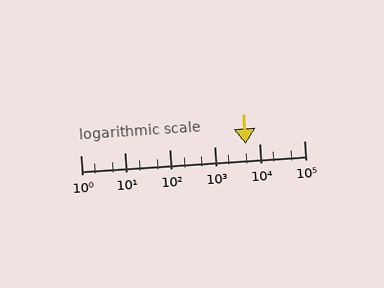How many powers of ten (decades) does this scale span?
The scale spans 5 decades, from 1 to 100000.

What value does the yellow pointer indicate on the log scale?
The pointer indicates approximately 4900.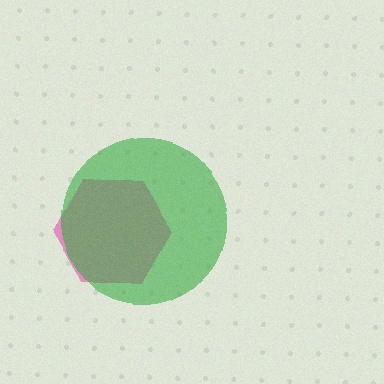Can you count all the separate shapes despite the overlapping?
Yes, there are 2 separate shapes.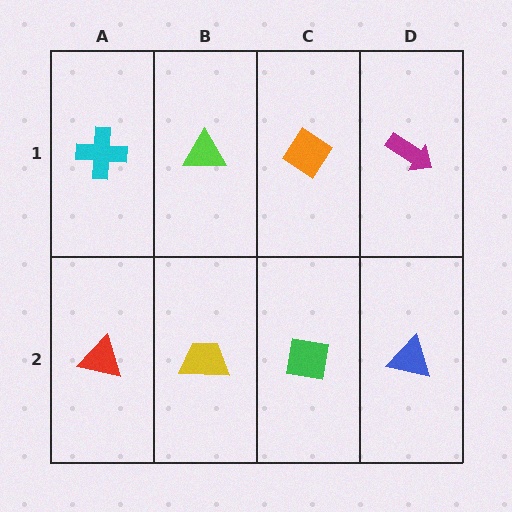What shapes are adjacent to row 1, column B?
A yellow trapezoid (row 2, column B), a cyan cross (row 1, column A), an orange diamond (row 1, column C).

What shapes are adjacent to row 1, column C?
A green square (row 2, column C), a lime triangle (row 1, column B), a magenta arrow (row 1, column D).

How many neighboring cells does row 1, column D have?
2.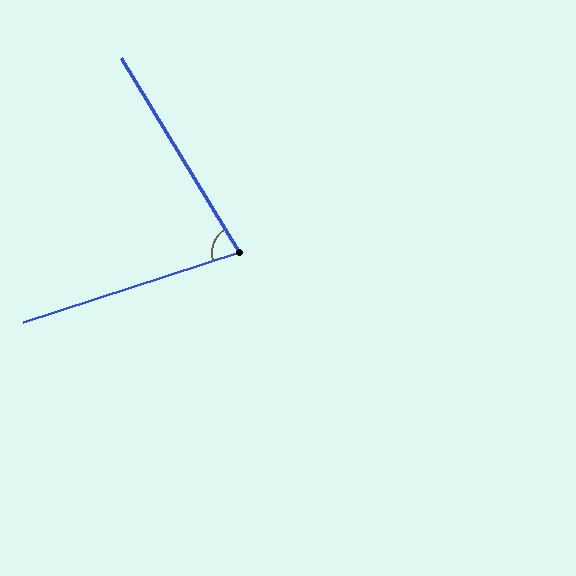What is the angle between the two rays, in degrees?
Approximately 76 degrees.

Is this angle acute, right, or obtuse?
It is acute.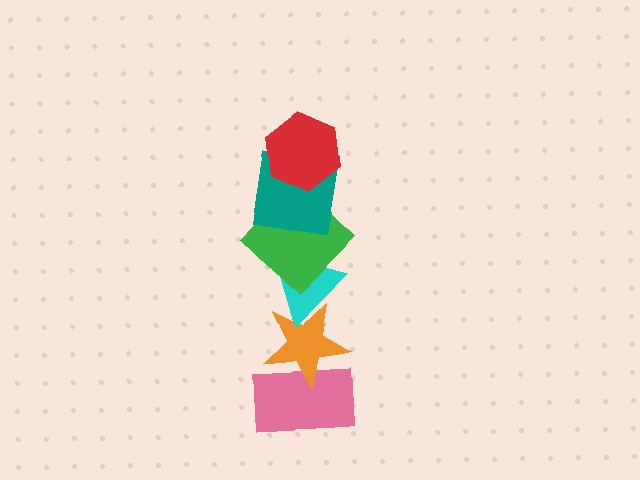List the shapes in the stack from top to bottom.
From top to bottom: the red hexagon, the teal square, the green diamond, the cyan triangle, the orange star, the pink rectangle.